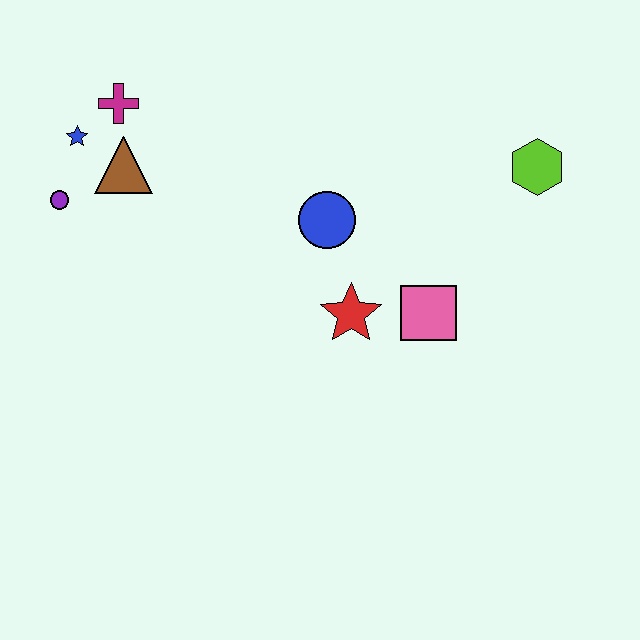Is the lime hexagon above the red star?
Yes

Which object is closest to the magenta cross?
The blue star is closest to the magenta cross.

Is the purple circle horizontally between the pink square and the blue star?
No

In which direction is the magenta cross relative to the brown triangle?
The magenta cross is above the brown triangle.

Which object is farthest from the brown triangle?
The lime hexagon is farthest from the brown triangle.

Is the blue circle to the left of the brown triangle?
No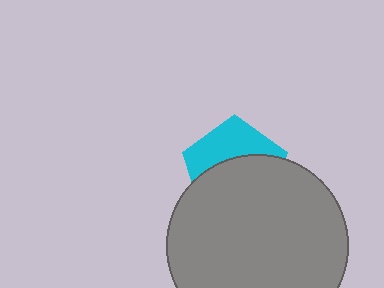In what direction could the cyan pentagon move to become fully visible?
The cyan pentagon could move up. That would shift it out from behind the gray circle entirely.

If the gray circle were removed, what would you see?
You would see the complete cyan pentagon.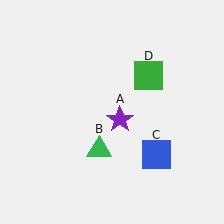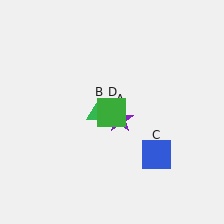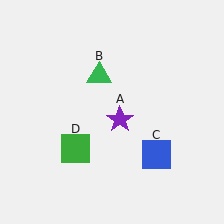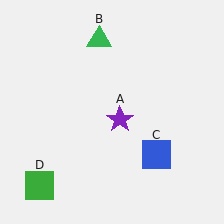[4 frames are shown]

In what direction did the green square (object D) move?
The green square (object D) moved down and to the left.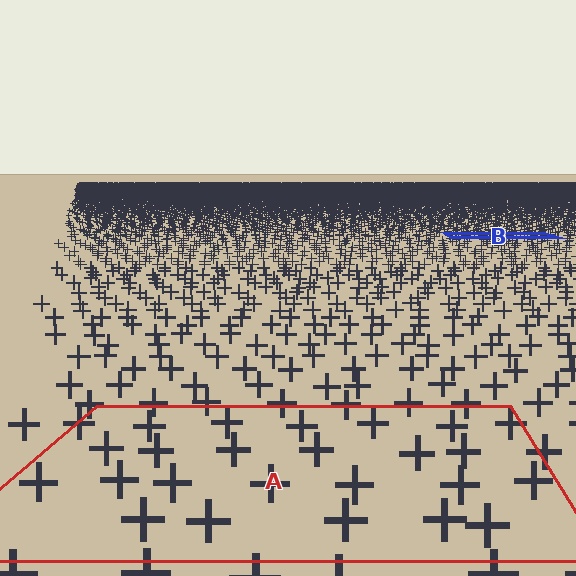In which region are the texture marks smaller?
The texture marks are smaller in region B, because it is farther away.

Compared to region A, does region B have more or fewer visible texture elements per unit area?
Region B has more texture elements per unit area — they are packed more densely because it is farther away.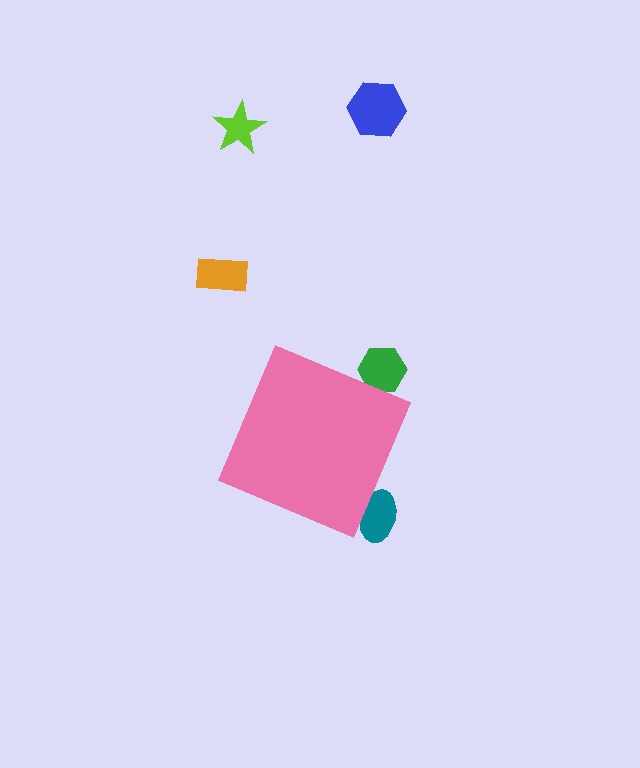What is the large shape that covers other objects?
A pink diamond.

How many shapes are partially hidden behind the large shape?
2 shapes are partially hidden.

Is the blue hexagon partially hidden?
No, the blue hexagon is fully visible.